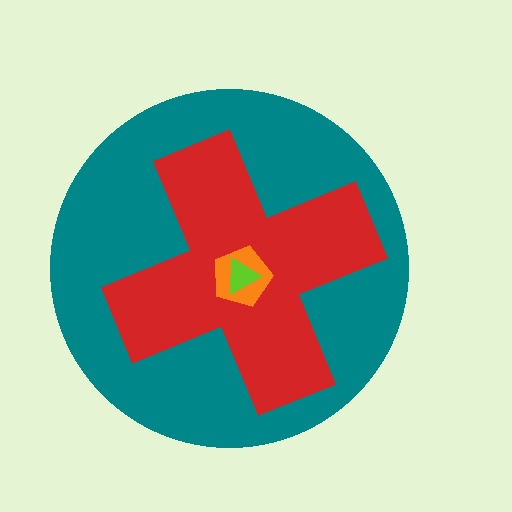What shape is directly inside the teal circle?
The red cross.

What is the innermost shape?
The lime triangle.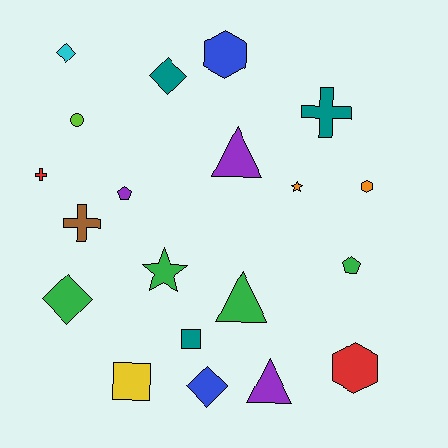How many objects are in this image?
There are 20 objects.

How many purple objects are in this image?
There are 3 purple objects.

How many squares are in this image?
There are 2 squares.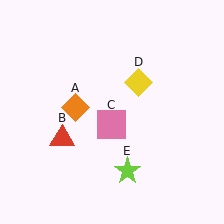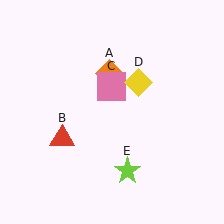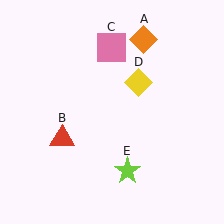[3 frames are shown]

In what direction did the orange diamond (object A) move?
The orange diamond (object A) moved up and to the right.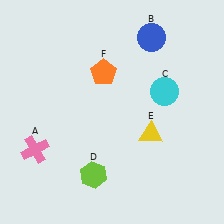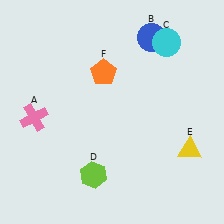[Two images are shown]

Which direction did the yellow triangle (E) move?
The yellow triangle (E) moved right.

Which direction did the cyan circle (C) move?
The cyan circle (C) moved up.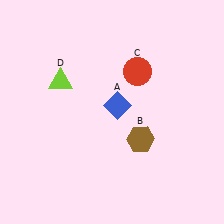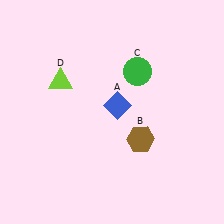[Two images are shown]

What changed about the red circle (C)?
In Image 1, C is red. In Image 2, it changed to green.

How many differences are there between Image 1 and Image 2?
There is 1 difference between the two images.